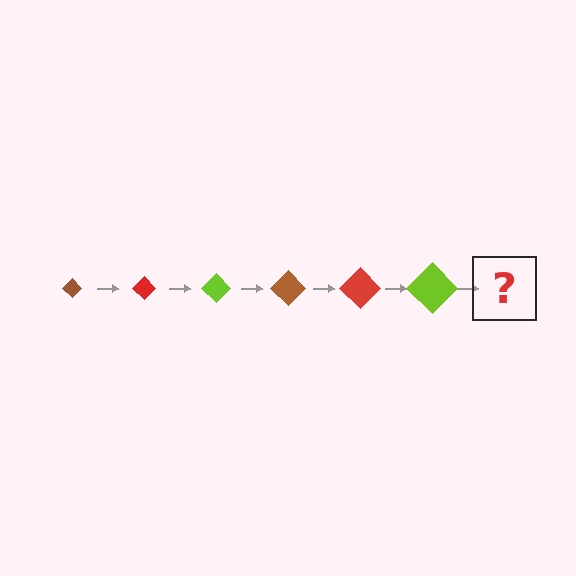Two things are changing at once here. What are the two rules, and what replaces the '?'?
The two rules are that the diamond grows larger each step and the color cycles through brown, red, and lime. The '?' should be a brown diamond, larger than the previous one.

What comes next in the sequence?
The next element should be a brown diamond, larger than the previous one.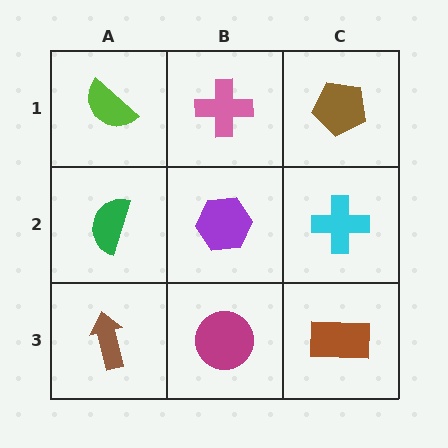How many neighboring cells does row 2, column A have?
3.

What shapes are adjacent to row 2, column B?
A pink cross (row 1, column B), a magenta circle (row 3, column B), a green semicircle (row 2, column A), a cyan cross (row 2, column C).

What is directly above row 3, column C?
A cyan cross.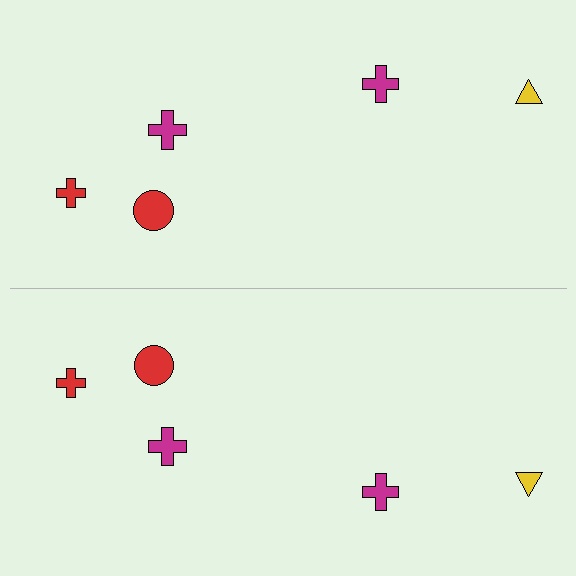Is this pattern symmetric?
Yes, this pattern has bilateral (reflection) symmetry.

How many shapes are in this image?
There are 10 shapes in this image.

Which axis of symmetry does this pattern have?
The pattern has a horizontal axis of symmetry running through the center of the image.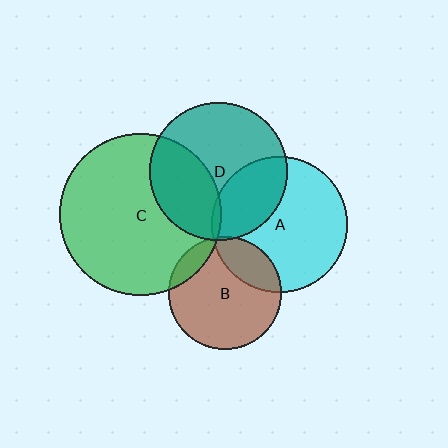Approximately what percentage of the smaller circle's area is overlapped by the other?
Approximately 30%.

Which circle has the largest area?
Circle C (green).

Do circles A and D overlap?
Yes.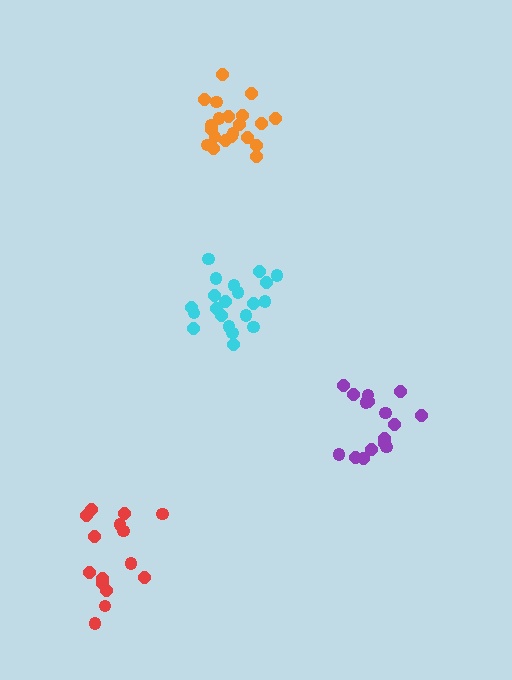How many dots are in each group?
Group 1: 15 dots, Group 2: 21 dots, Group 3: 16 dots, Group 4: 21 dots (73 total).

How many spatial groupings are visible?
There are 4 spatial groupings.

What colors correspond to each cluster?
The clusters are colored: red, cyan, purple, orange.